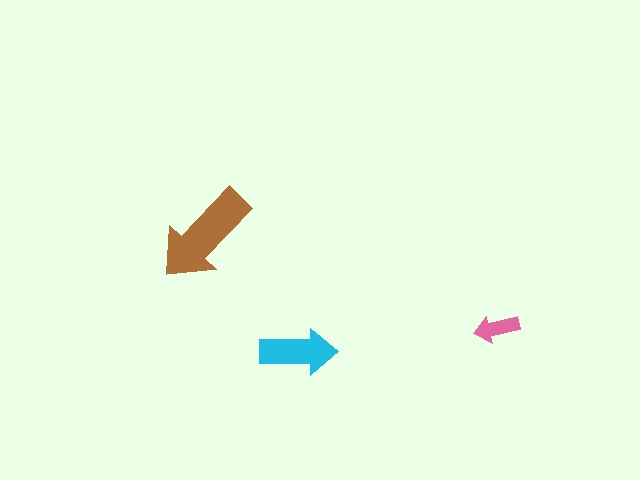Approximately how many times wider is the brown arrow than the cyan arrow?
About 1.5 times wider.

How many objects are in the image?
There are 3 objects in the image.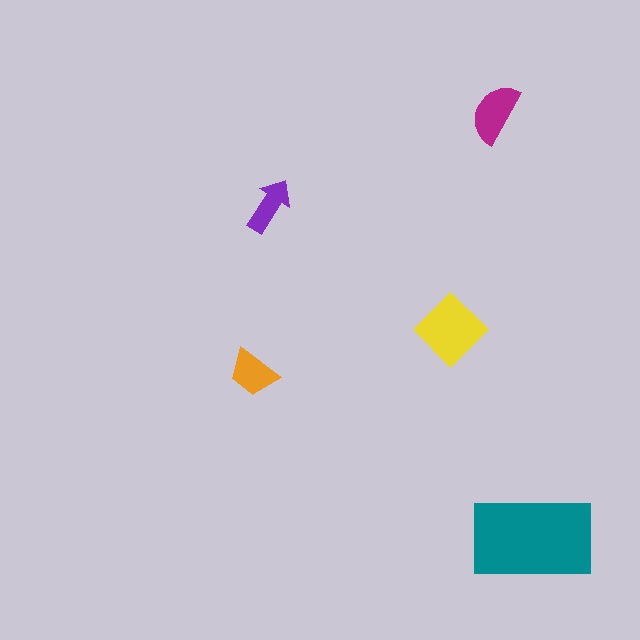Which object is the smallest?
The purple arrow.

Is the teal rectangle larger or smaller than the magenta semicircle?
Larger.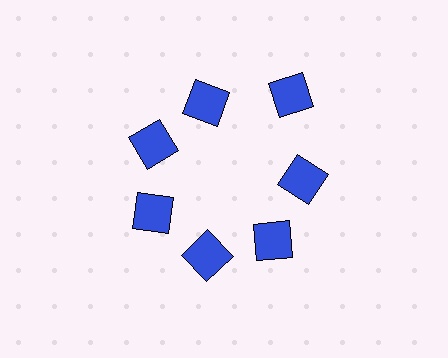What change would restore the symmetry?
The symmetry would be restored by moving it inward, back onto the ring so that all 7 squares sit at equal angles and equal distance from the center.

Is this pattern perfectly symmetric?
No. The 7 blue squares are arranged in a ring, but one element near the 1 o'clock position is pushed outward from the center, breaking the 7-fold rotational symmetry.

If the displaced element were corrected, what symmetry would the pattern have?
It would have 7-fold rotational symmetry — the pattern would map onto itself every 51 degrees.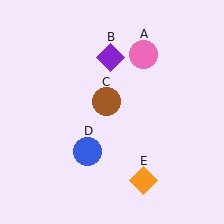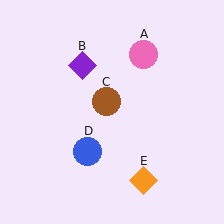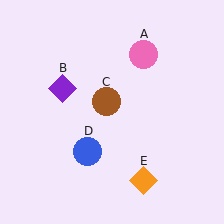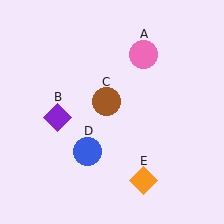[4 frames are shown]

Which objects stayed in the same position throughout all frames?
Pink circle (object A) and brown circle (object C) and blue circle (object D) and orange diamond (object E) remained stationary.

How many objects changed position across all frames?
1 object changed position: purple diamond (object B).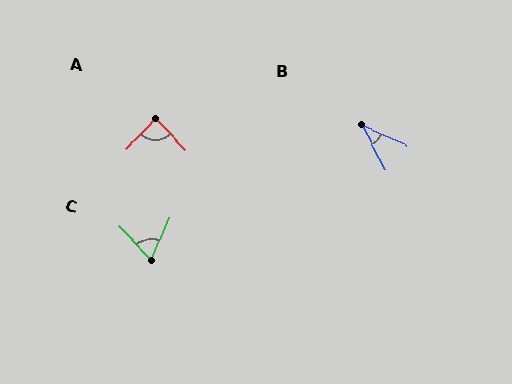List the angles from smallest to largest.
B (38°), C (67°), A (86°).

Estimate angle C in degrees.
Approximately 67 degrees.